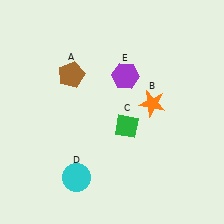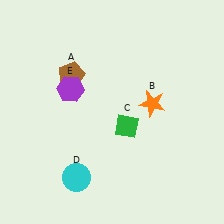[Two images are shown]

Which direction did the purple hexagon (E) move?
The purple hexagon (E) moved left.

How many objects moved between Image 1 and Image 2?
1 object moved between the two images.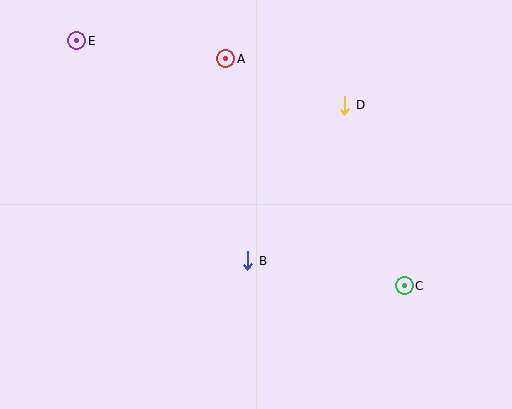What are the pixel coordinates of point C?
Point C is at (404, 286).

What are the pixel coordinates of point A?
Point A is at (226, 59).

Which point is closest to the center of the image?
Point B at (248, 261) is closest to the center.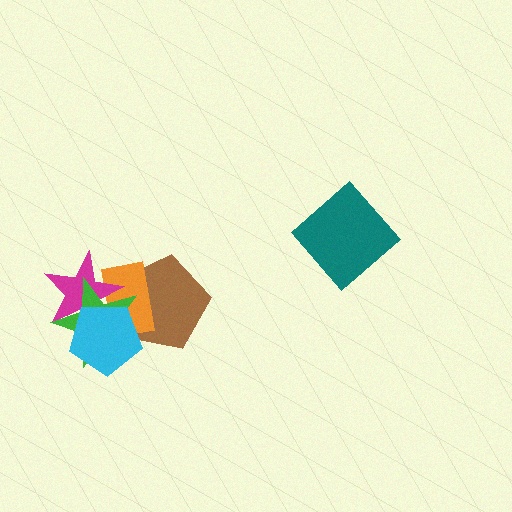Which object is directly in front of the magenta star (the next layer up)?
The green star is directly in front of the magenta star.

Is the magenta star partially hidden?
Yes, it is partially covered by another shape.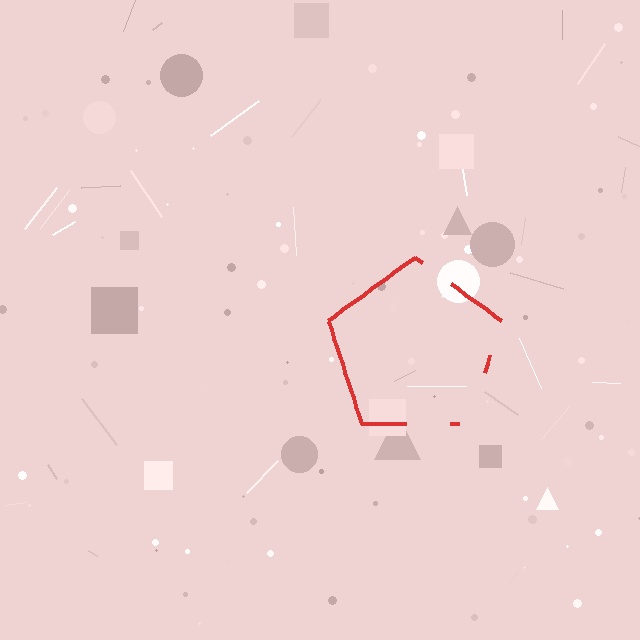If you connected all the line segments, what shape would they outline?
They would outline a pentagon.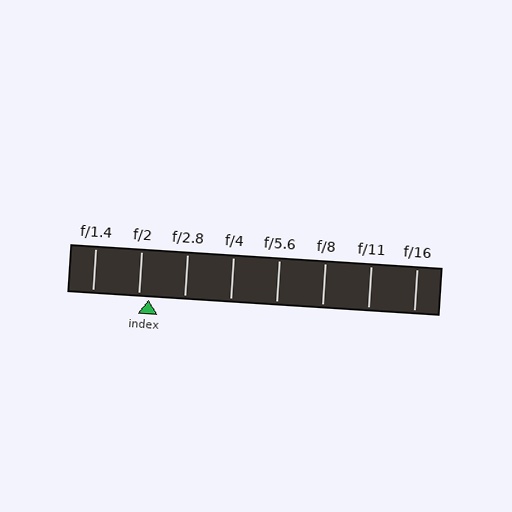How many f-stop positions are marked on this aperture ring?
There are 8 f-stop positions marked.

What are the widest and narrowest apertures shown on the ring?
The widest aperture shown is f/1.4 and the narrowest is f/16.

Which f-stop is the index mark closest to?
The index mark is closest to f/2.